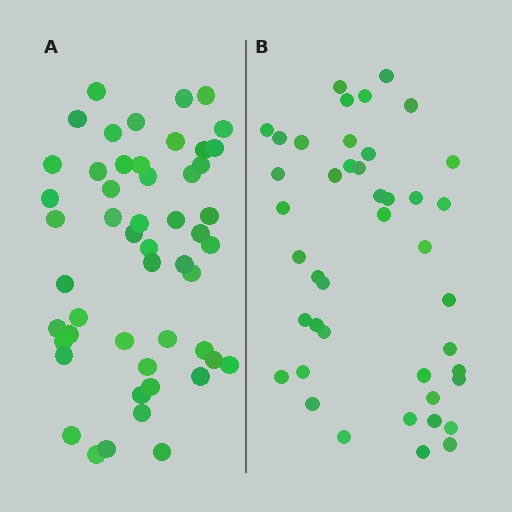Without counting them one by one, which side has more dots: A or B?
Region A (the left region) has more dots.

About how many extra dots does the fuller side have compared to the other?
Region A has roughly 8 or so more dots than region B.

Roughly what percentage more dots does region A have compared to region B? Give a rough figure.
About 20% more.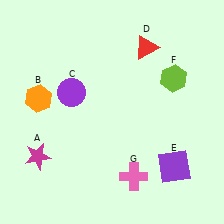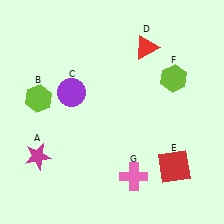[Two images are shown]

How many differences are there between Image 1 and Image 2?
There are 2 differences between the two images.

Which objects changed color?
B changed from orange to lime. E changed from purple to red.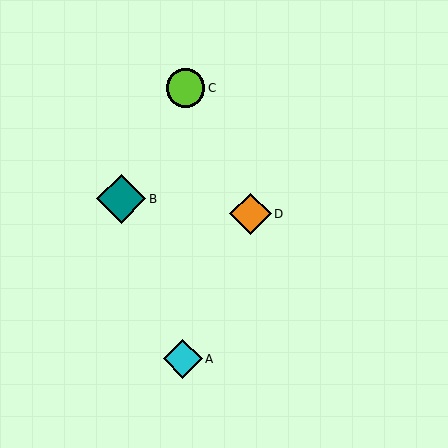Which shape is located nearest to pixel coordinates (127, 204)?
The teal diamond (labeled B) at (121, 199) is nearest to that location.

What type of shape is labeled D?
Shape D is an orange diamond.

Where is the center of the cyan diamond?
The center of the cyan diamond is at (183, 359).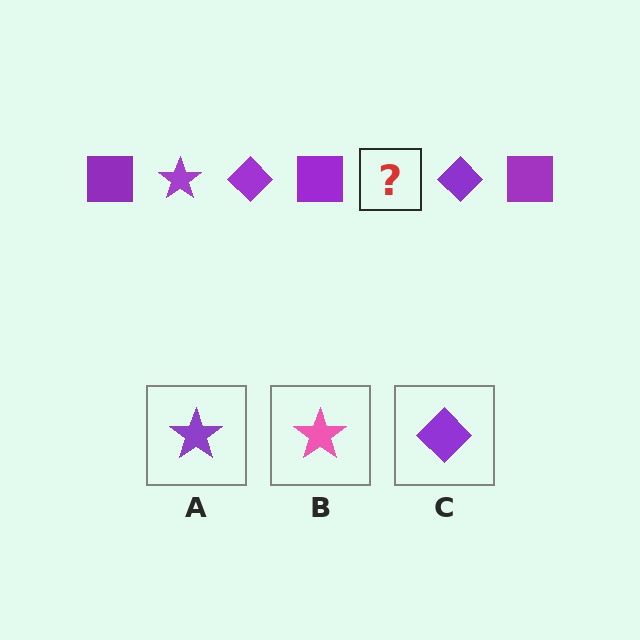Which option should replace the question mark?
Option A.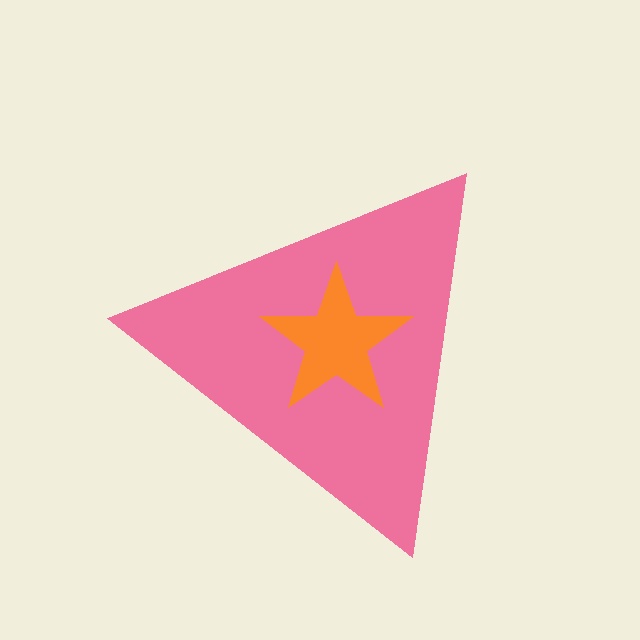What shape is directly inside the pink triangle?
The orange star.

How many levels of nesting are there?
2.